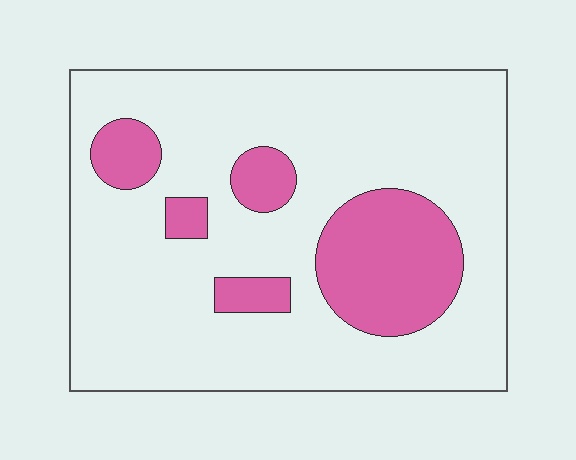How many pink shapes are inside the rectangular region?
5.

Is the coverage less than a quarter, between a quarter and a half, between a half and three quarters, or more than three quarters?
Less than a quarter.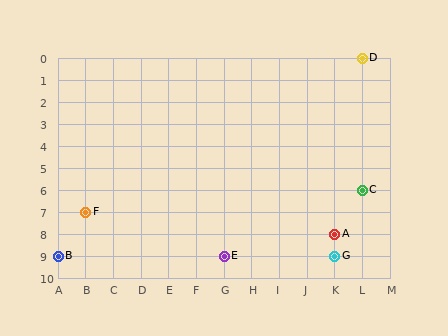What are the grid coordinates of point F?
Point F is at grid coordinates (B, 7).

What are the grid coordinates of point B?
Point B is at grid coordinates (A, 9).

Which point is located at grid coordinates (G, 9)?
Point E is at (G, 9).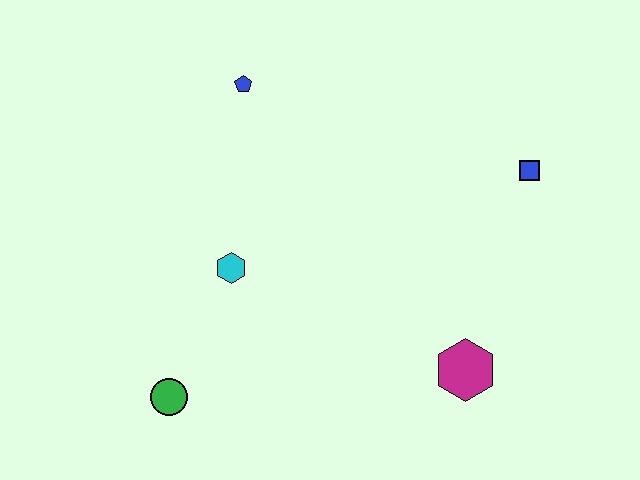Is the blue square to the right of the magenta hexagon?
Yes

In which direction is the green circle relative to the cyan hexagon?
The green circle is below the cyan hexagon.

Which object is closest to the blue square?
The magenta hexagon is closest to the blue square.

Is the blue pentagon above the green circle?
Yes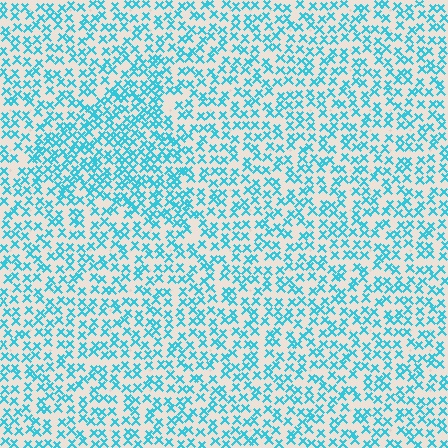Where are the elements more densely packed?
The elements are more densely packed inside the triangle boundary.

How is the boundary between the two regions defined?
The boundary is defined by a change in element density (approximately 1.6x ratio). All elements are the same color, size, and shape.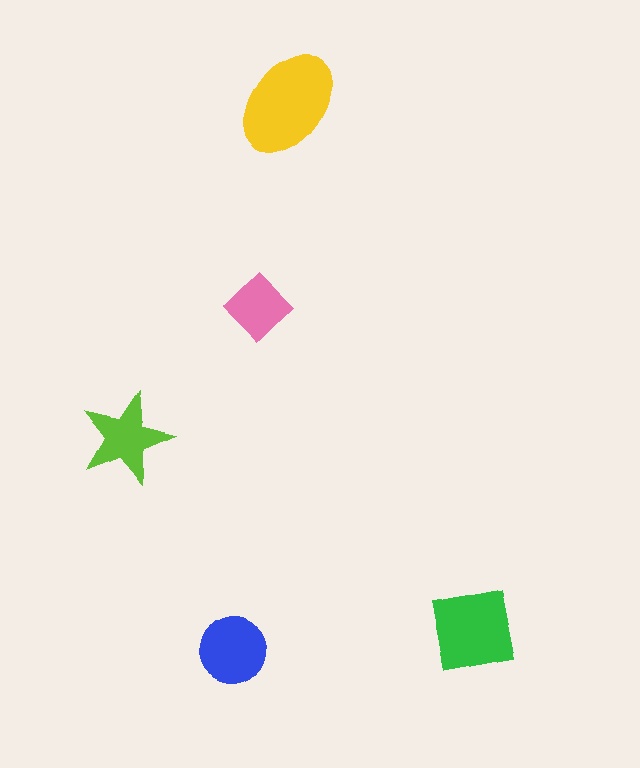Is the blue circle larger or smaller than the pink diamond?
Larger.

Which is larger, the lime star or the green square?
The green square.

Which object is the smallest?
The pink diamond.